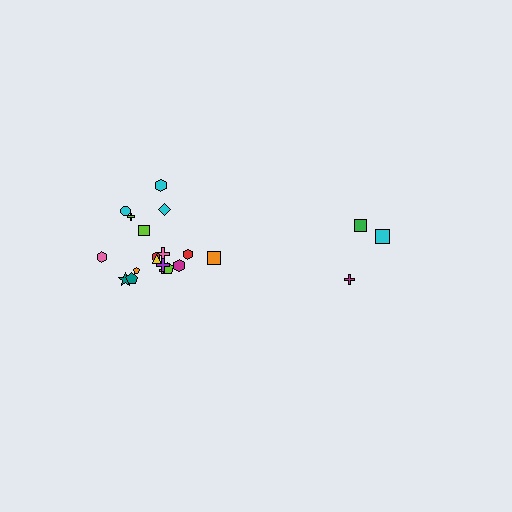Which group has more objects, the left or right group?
The left group.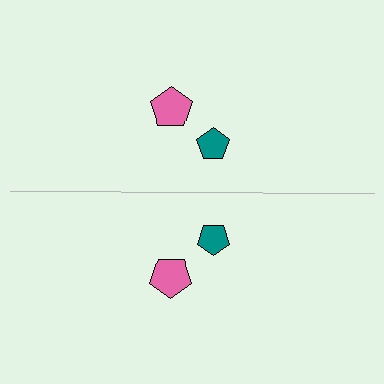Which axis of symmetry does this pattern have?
The pattern has a horizontal axis of symmetry running through the center of the image.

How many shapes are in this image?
There are 4 shapes in this image.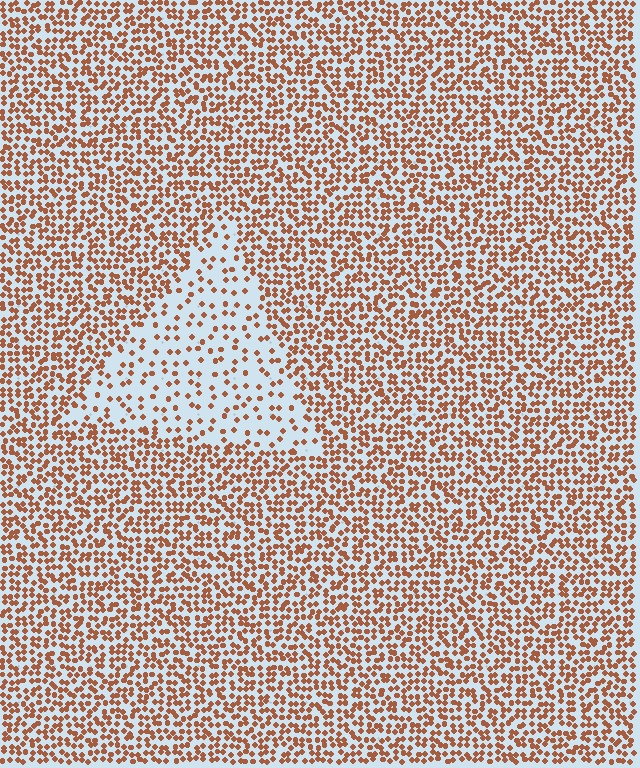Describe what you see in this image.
The image contains small brown elements arranged at two different densities. A triangle-shaped region is visible where the elements are less densely packed than the surrounding area.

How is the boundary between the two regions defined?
The boundary is defined by a change in element density (approximately 2.6x ratio). All elements are the same color, size, and shape.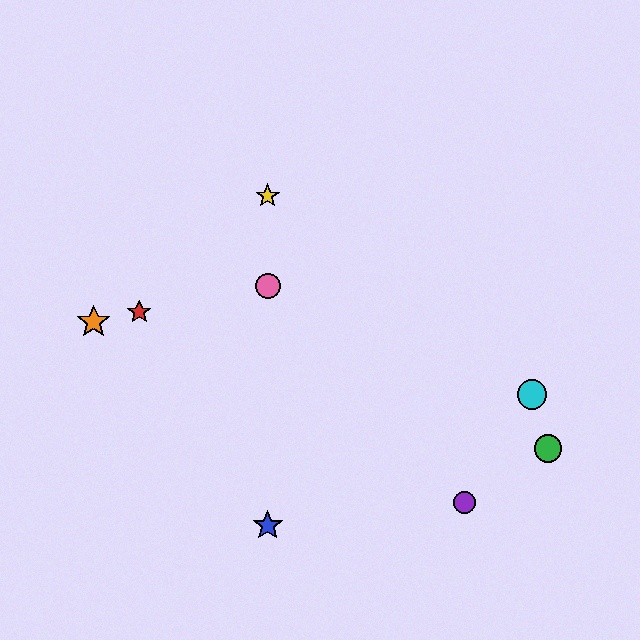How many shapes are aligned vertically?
3 shapes (the blue star, the yellow star, the pink circle) are aligned vertically.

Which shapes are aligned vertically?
The blue star, the yellow star, the pink circle are aligned vertically.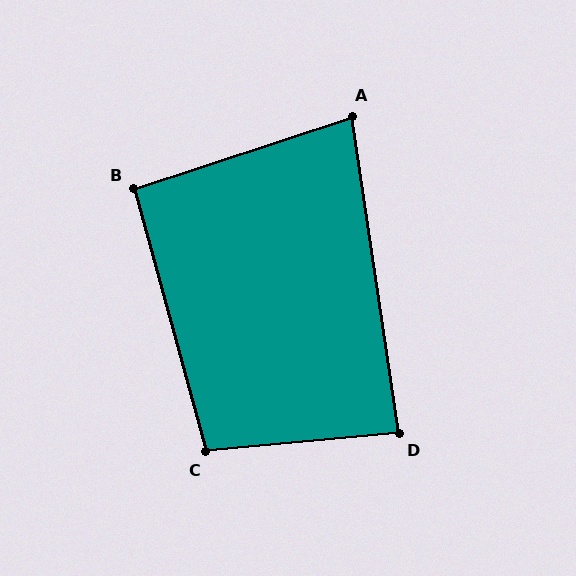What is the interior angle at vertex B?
Approximately 93 degrees (approximately right).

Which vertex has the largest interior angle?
C, at approximately 100 degrees.